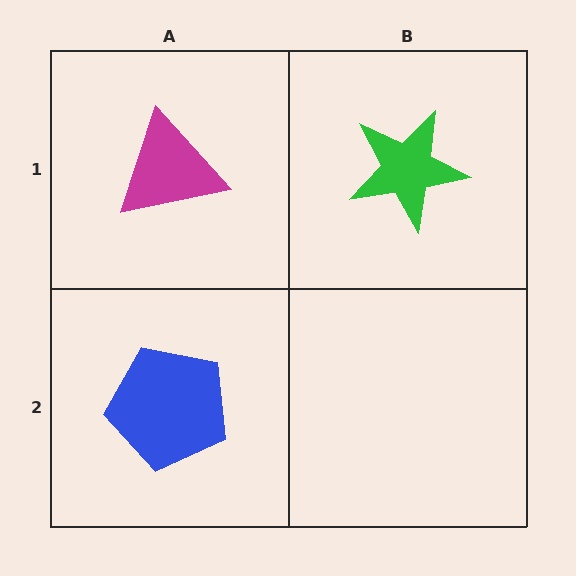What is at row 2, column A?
A blue pentagon.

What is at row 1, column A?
A magenta triangle.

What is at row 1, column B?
A green star.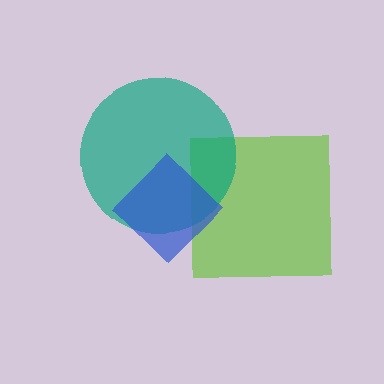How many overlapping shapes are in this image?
There are 3 overlapping shapes in the image.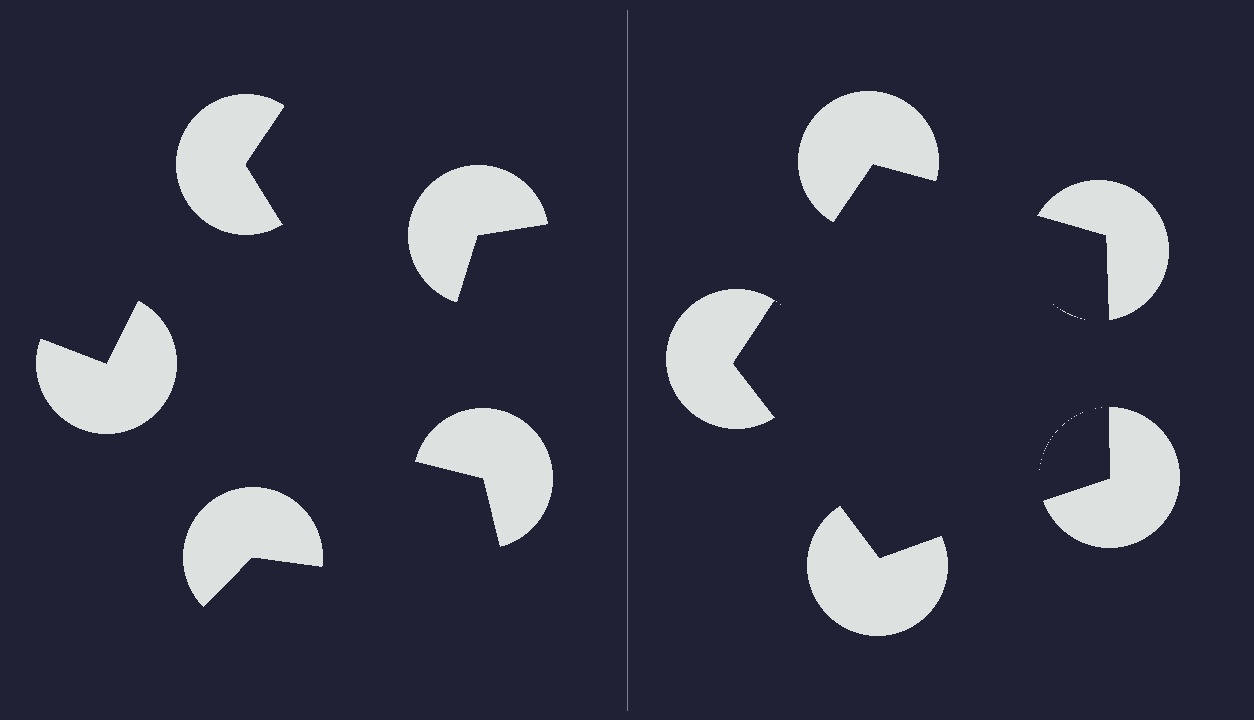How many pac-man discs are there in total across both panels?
10 — 5 on each side.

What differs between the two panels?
The pac-man discs are positioned identically on both sides; only the wedge orientations differ. On the right they align to a pentagon; on the left they are misaligned.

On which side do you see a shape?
An illusory pentagon appears on the right side. On the left side the wedge cuts are rotated, so no coherent shape forms.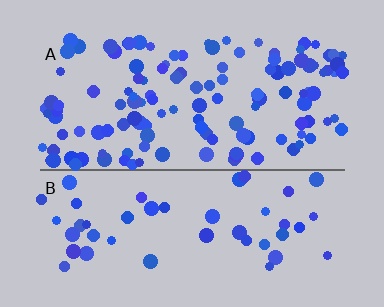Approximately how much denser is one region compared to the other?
Approximately 2.7× — region A over region B.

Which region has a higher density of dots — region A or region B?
A (the top).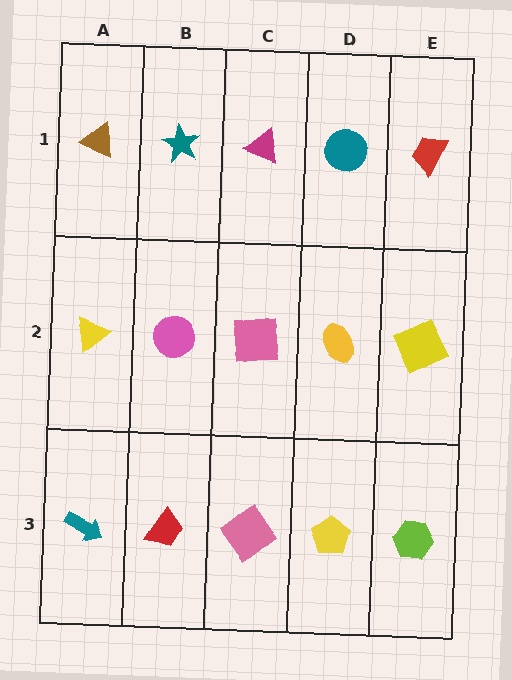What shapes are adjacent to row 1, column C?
A pink square (row 2, column C), a teal star (row 1, column B), a teal circle (row 1, column D).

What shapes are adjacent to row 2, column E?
A red trapezoid (row 1, column E), a lime hexagon (row 3, column E), a yellow ellipse (row 2, column D).